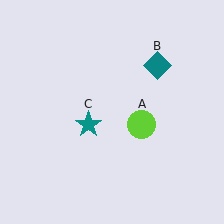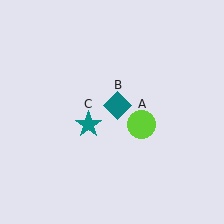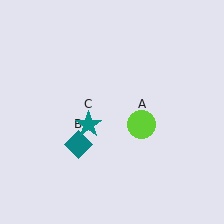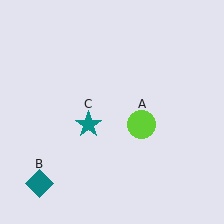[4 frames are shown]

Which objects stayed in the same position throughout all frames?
Lime circle (object A) and teal star (object C) remained stationary.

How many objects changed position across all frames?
1 object changed position: teal diamond (object B).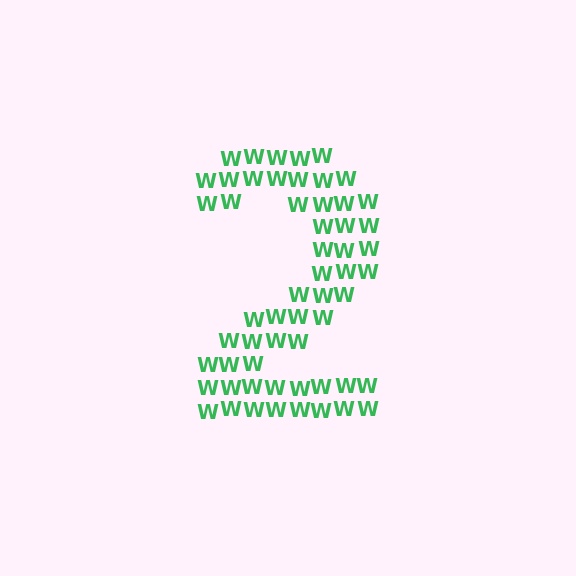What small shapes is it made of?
It is made of small letter W's.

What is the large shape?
The large shape is the digit 2.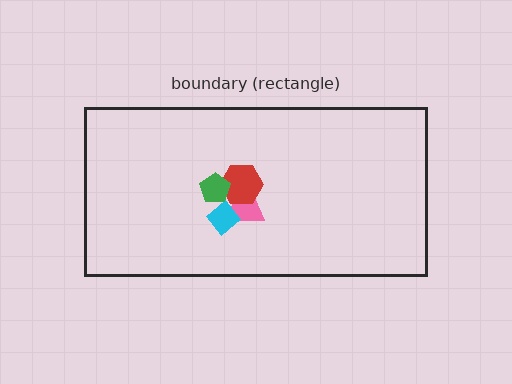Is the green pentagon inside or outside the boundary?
Inside.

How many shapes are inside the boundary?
4 inside, 0 outside.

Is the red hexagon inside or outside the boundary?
Inside.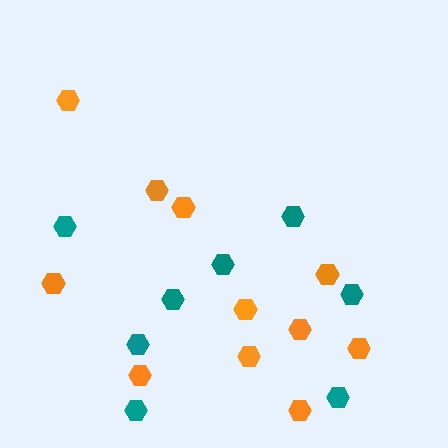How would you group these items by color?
There are 2 groups: one group of orange hexagons (11) and one group of teal hexagons (8).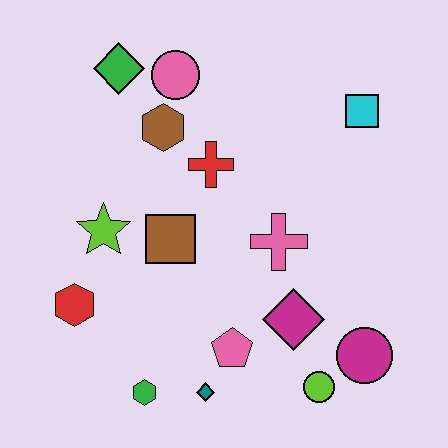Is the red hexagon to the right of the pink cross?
No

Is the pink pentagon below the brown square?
Yes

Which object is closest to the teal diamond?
The pink pentagon is closest to the teal diamond.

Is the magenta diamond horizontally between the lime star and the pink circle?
No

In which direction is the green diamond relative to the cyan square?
The green diamond is to the left of the cyan square.